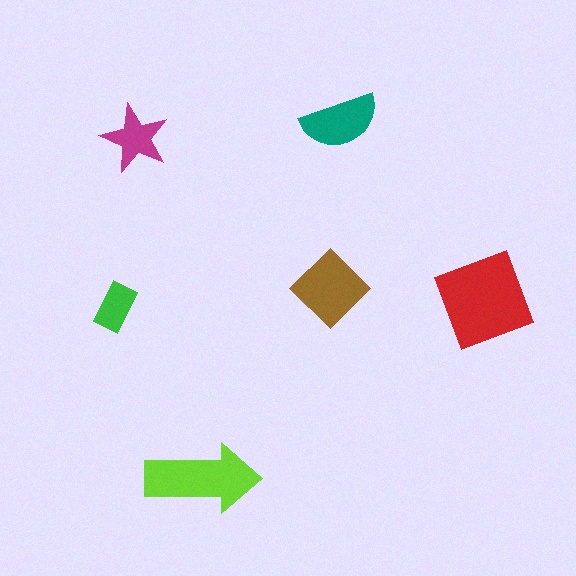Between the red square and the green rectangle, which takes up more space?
The red square.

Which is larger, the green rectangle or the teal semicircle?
The teal semicircle.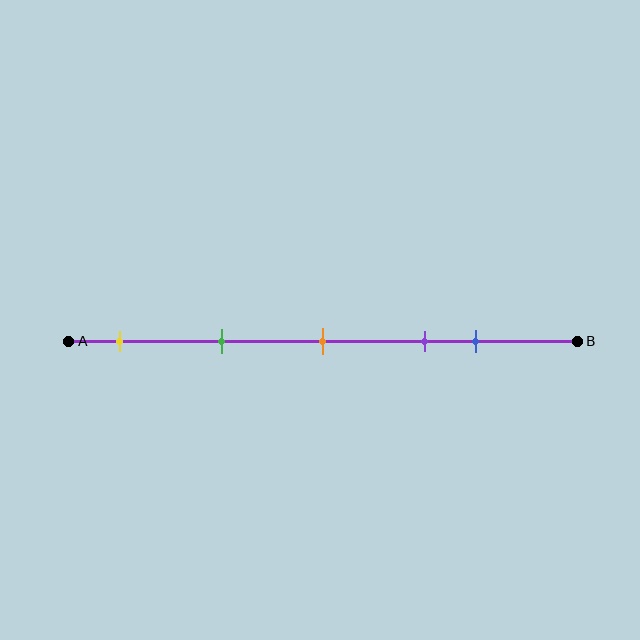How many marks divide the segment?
There are 5 marks dividing the segment.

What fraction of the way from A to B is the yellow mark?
The yellow mark is approximately 10% (0.1) of the way from A to B.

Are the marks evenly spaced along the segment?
No, the marks are not evenly spaced.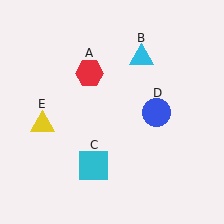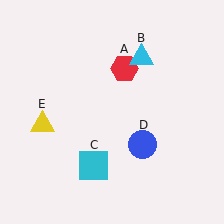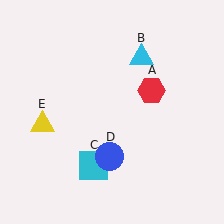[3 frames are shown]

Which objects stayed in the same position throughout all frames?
Cyan triangle (object B) and cyan square (object C) and yellow triangle (object E) remained stationary.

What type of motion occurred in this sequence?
The red hexagon (object A), blue circle (object D) rotated clockwise around the center of the scene.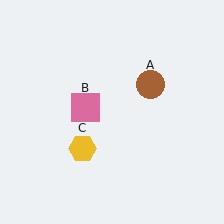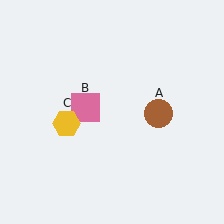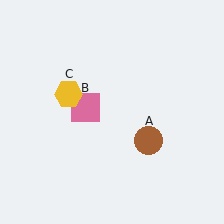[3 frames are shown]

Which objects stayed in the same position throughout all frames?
Pink square (object B) remained stationary.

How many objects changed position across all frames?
2 objects changed position: brown circle (object A), yellow hexagon (object C).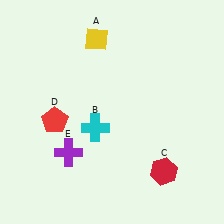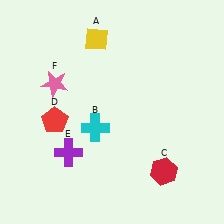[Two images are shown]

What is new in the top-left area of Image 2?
A pink star (F) was added in the top-left area of Image 2.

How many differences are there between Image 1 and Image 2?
There is 1 difference between the two images.